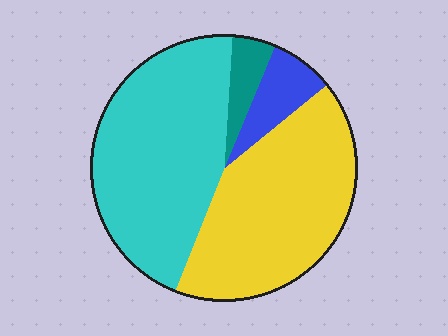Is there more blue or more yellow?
Yellow.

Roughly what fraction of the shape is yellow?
Yellow takes up between a quarter and a half of the shape.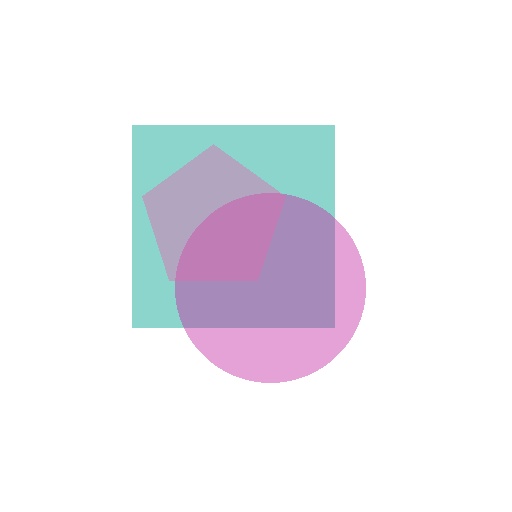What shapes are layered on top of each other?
The layered shapes are: a teal square, a magenta circle, a pink pentagon.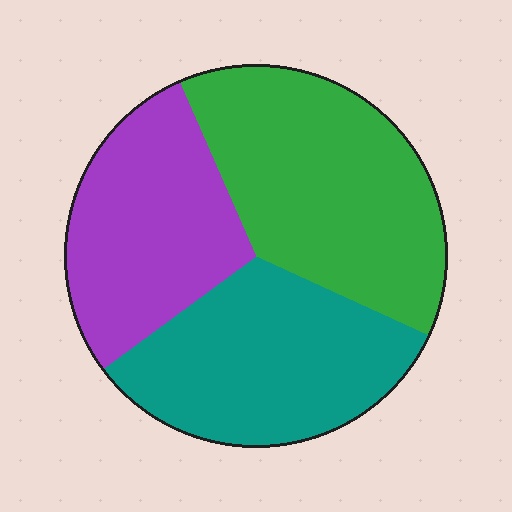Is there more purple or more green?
Green.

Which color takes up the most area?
Green, at roughly 40%.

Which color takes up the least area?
Purple, at roughly 30%.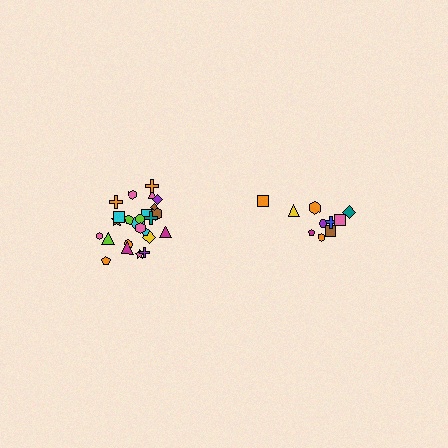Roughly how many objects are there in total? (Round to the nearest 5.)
Roughly 35 objects in total.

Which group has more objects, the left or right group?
The left group.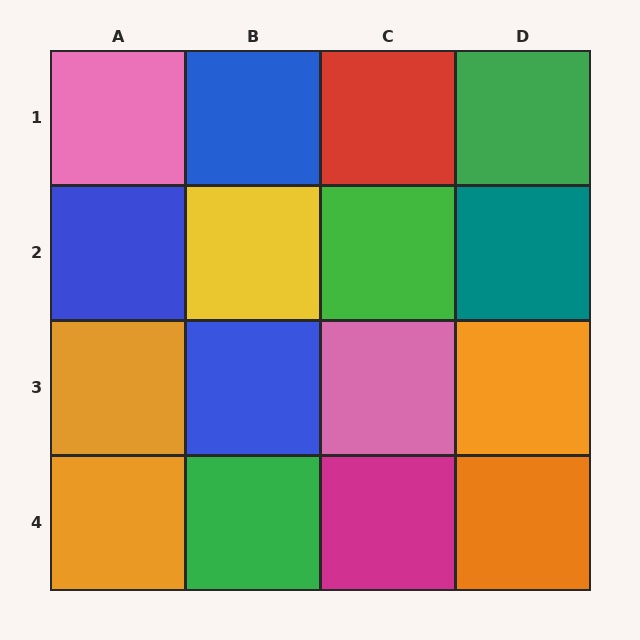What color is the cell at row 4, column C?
Magenta.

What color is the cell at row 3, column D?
Orange.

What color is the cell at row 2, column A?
Blue.